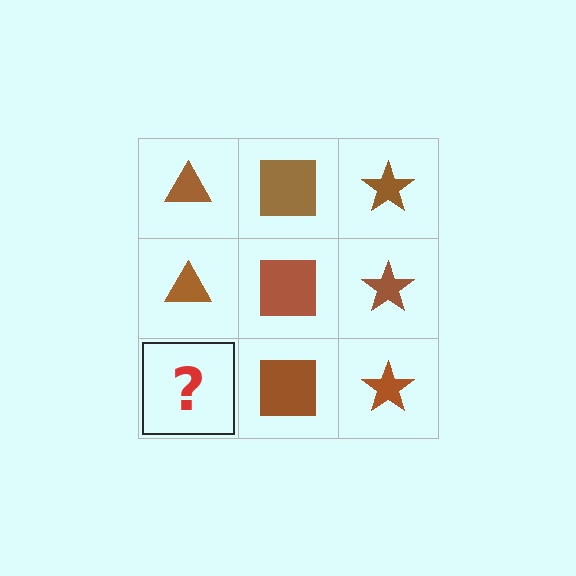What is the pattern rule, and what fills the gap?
The rule is that each column has a consistent shape. The gap should be filled with a brown triangle.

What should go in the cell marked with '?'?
The missing cell should contain a brown triangle.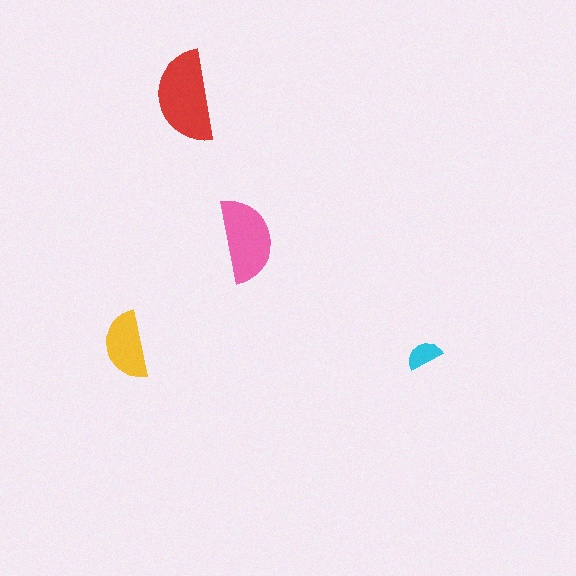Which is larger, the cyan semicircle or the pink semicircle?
The pink one.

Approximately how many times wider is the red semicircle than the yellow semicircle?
About 1.5 times wider.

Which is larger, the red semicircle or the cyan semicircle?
The red one.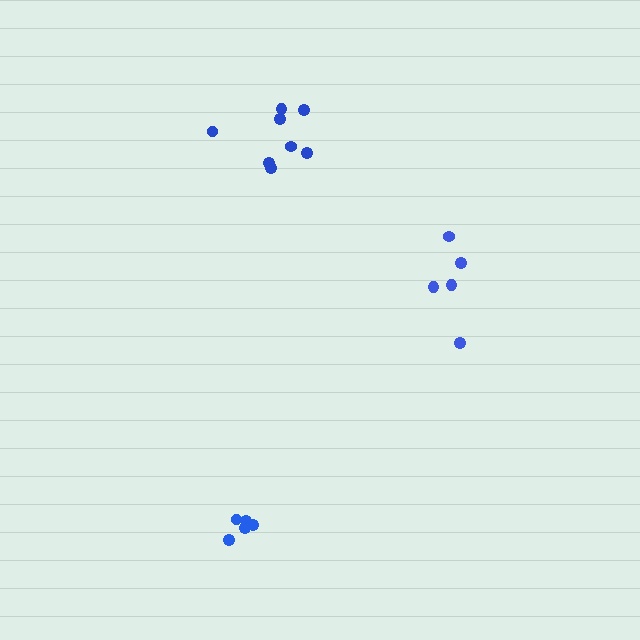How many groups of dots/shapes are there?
There are 3 groups.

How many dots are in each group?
Group 1: 8 dots, Group 2: 5 dots, Group 3: 5 dots (18 total).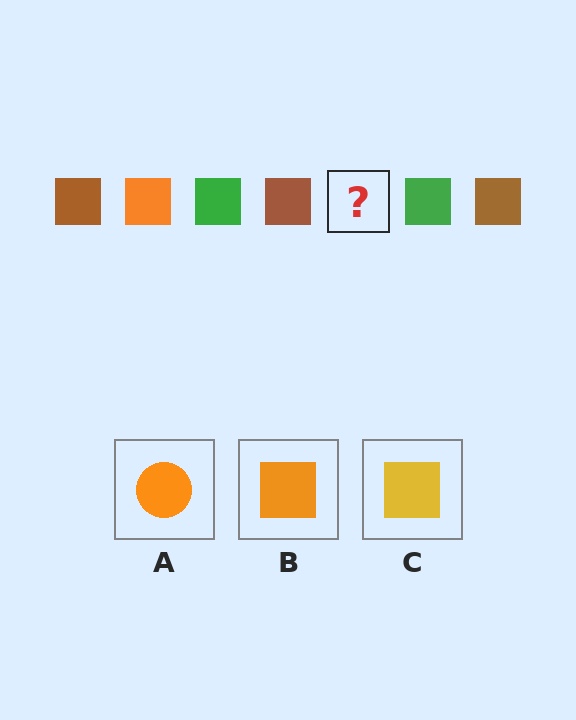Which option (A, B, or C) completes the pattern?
B.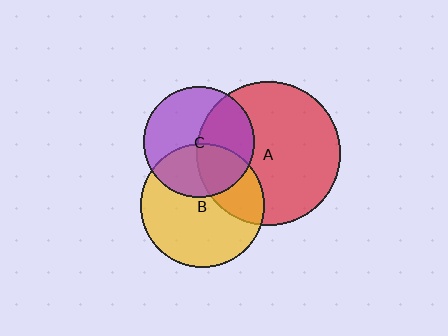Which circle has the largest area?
Circle A (red).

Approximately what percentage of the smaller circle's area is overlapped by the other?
Approximately 40%.